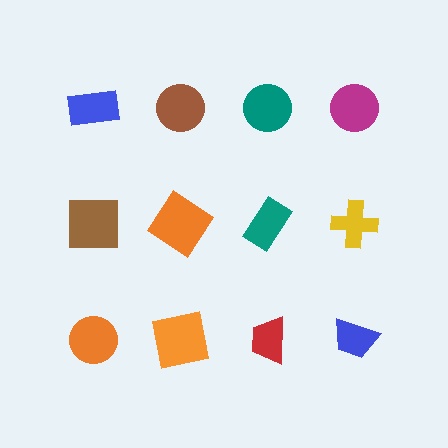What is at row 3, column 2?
An orange square.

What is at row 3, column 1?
An orange circle.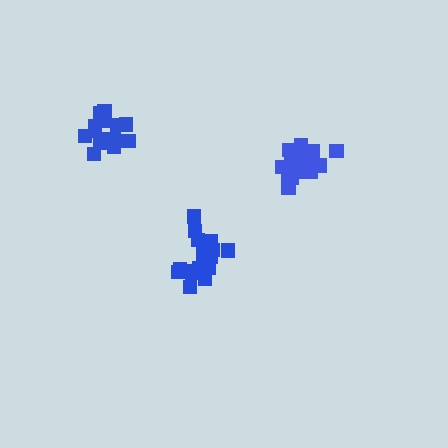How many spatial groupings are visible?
There are 3 spatial groupings.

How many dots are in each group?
Group 1: 18 dots, Group 2: 20 dots, Group 3: 15 dots (53 total).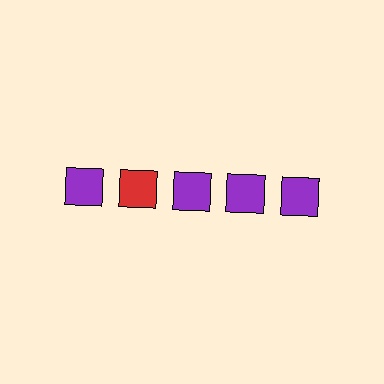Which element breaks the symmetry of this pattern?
The red square in the top row, second from left column breaks the symmetry. All other shapes are purple squares.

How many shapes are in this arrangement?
There are 5 shapes arranged in a grid pattern.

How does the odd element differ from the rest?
It has a different color: red instead of purple.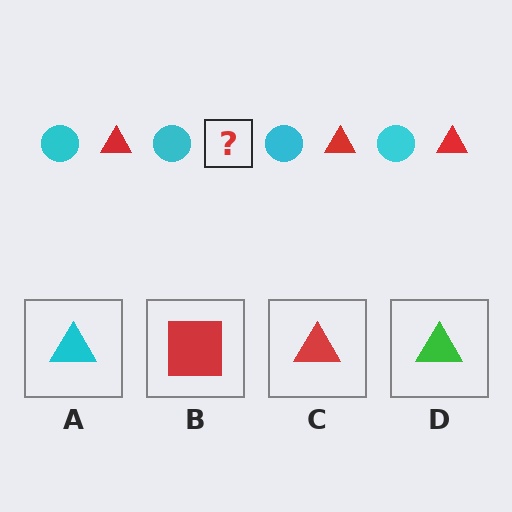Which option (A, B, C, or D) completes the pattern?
C.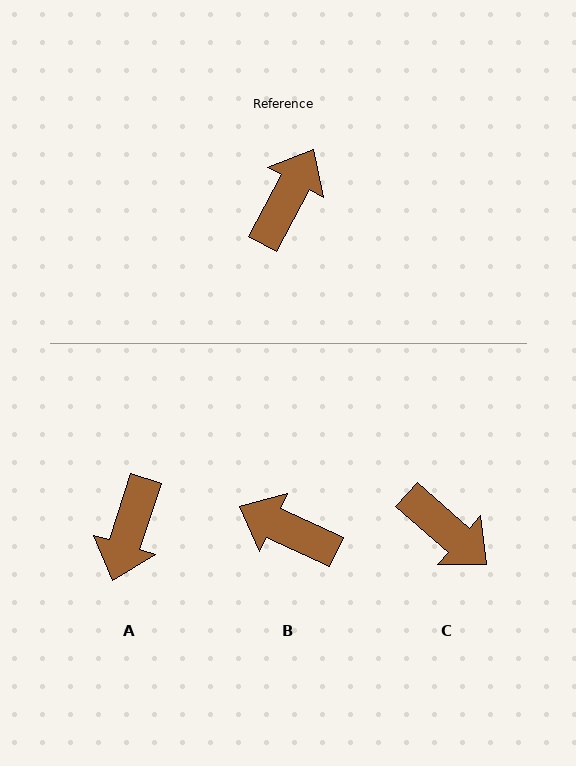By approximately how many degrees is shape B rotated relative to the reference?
Approximately 93 degrees counter-clockwise.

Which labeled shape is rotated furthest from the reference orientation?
A, about 170 degrees away.